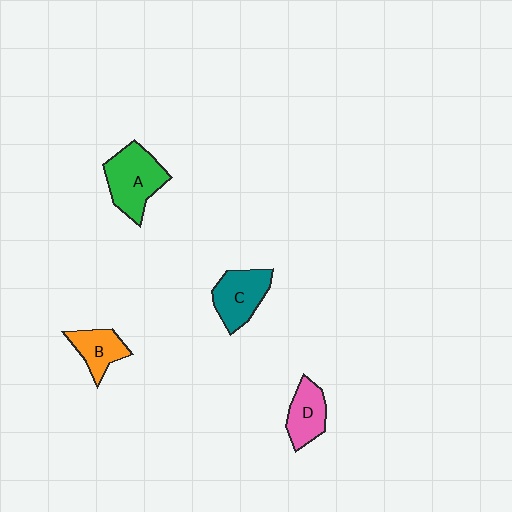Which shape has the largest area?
Shape A (green).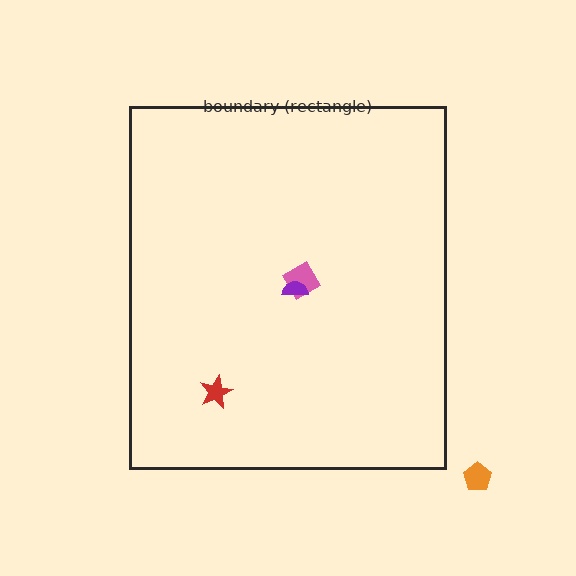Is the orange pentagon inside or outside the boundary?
Outside.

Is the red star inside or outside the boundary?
Inside.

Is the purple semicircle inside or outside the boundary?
Inside.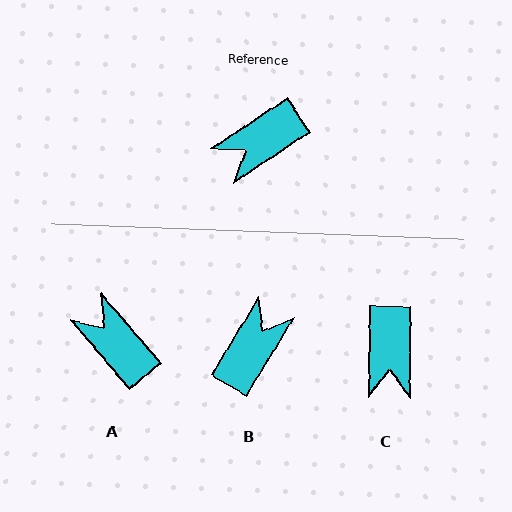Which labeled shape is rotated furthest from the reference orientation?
B, about 155 degrees away.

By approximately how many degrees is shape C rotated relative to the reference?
Approximately 56 degrees counter-clockwise.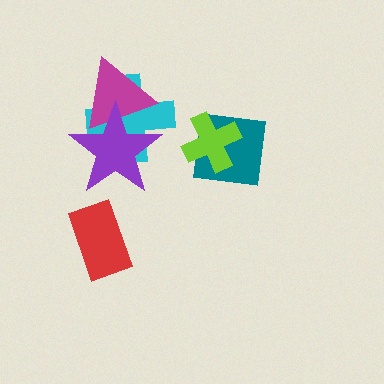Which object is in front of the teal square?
The lime cross is in front of the teal square.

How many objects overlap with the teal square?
1 object overlaps with the teal square.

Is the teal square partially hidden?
Yes, it is partially covered by another shape.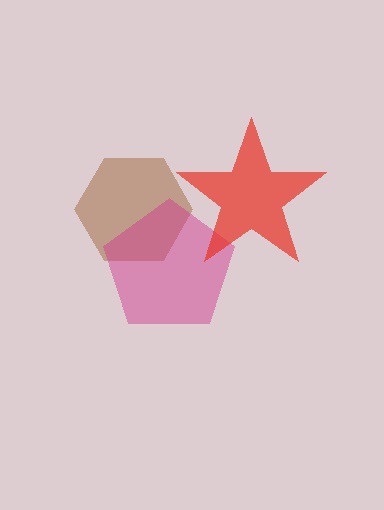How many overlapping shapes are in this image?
There are 3 overlapping shapes in the image.